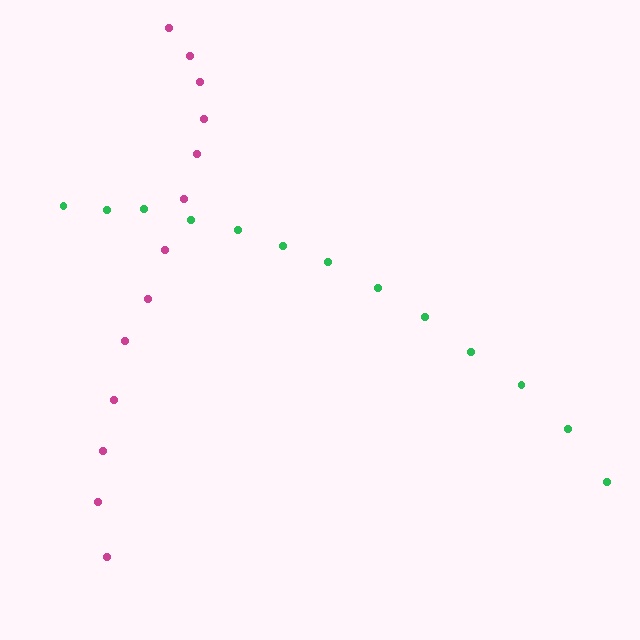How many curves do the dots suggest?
There are 2 distinct paths.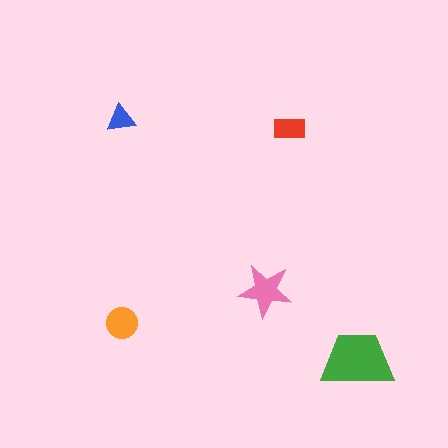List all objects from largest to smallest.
The green trapezoid, the pink star, the orange circle, the red rectangle, the blue triangle.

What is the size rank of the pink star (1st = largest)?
2nd.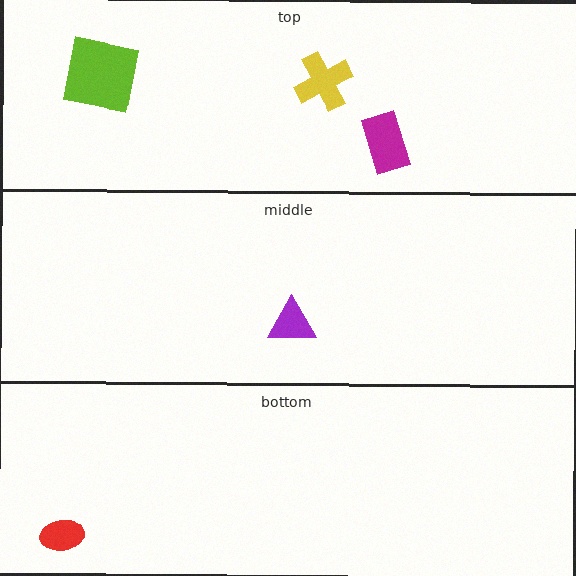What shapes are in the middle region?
The purple triangle.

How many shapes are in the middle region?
1.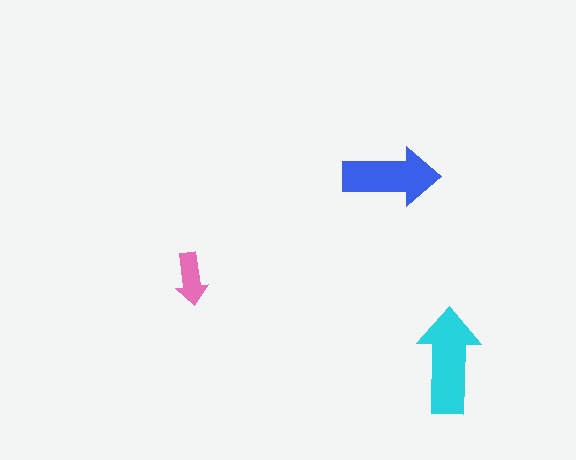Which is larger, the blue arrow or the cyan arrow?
The cyan one.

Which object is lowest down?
The cyan arrow is bottommost.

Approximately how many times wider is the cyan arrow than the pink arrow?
About 2 times wider.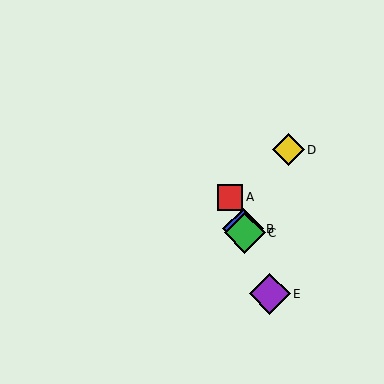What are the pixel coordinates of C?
Object C is at (245, 233).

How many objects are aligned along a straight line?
4 objects (A, B, C, E) are aligned along a straight line.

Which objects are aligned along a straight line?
Objects A, B, C, E are aligned along a straight line.